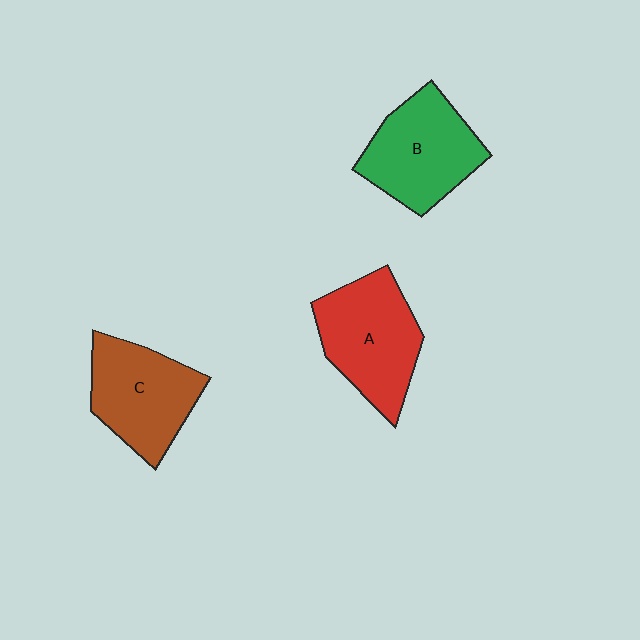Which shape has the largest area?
Shape A (red).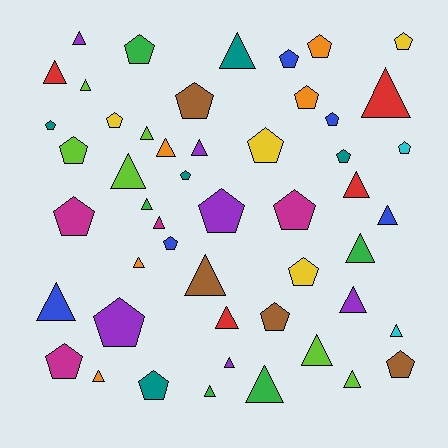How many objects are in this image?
There are 50 objects.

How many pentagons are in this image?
There are 24 pentagons.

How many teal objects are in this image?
There are 5 teal objects.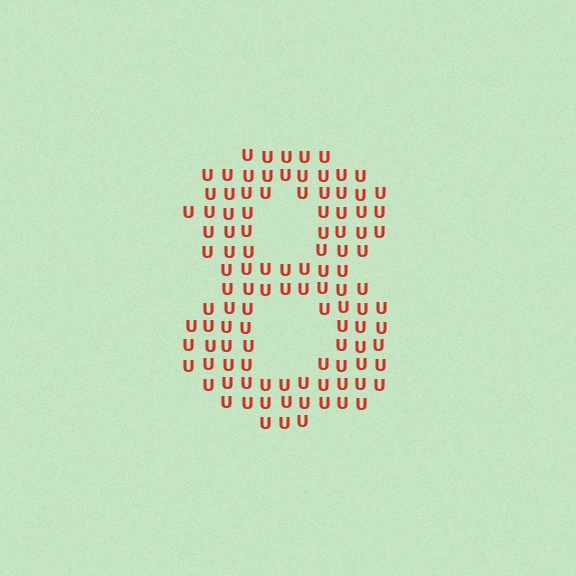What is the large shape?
The large shape is the digit 8.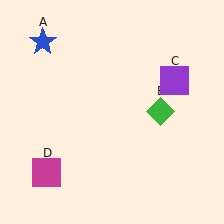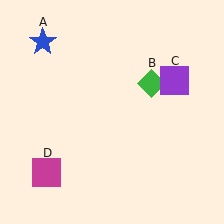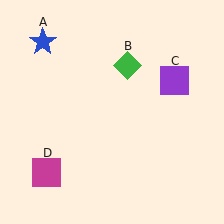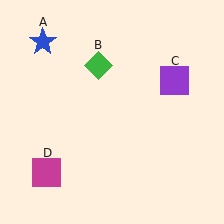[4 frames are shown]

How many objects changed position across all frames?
1 object changed position: green diamond (object B).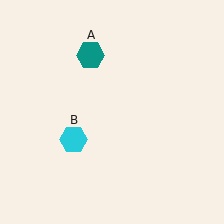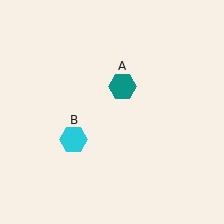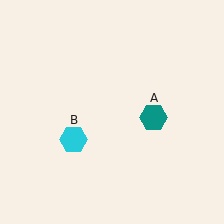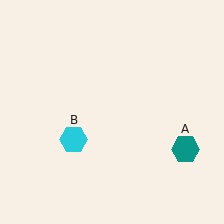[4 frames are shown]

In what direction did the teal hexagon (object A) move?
The teal hexagon (object A) moved down and to the right.